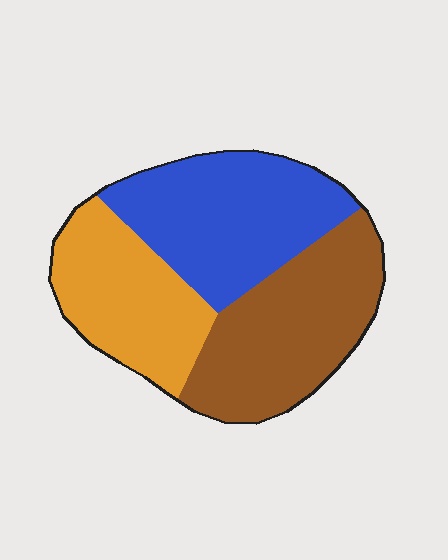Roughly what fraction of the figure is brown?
Brown takes up about three eighths (3/8) of the figure.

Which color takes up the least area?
Orange, at roughly 30%.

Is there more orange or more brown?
Brown.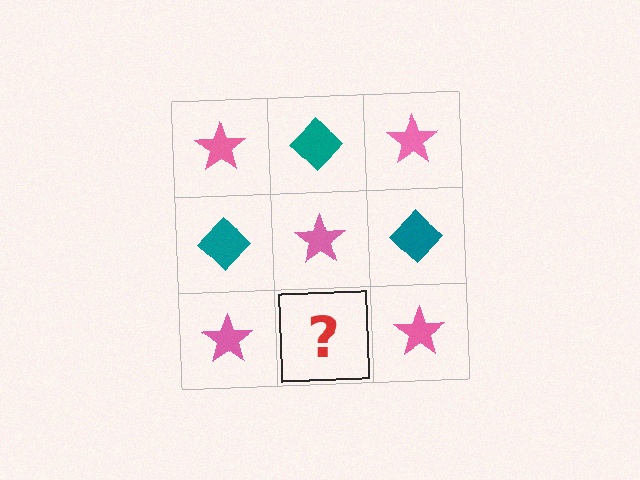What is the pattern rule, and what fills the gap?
The rule is that it alternates pink star and teal diamond in a checkerboard pattern. The gap should be filled with a teal diamond.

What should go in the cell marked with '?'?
The missing cell should contain a teal diamond.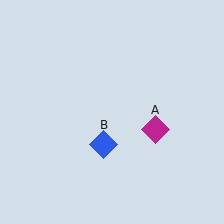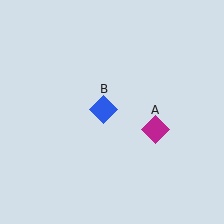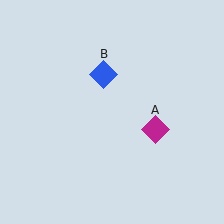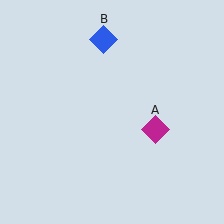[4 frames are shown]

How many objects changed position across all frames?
1 object changed position: blue diamond (object B).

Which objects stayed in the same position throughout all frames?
Magenta diamond (object A) remained stationary.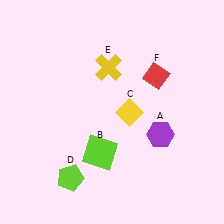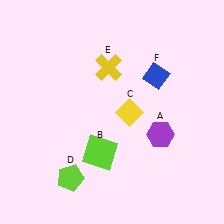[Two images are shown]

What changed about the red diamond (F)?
In Image 1, F is red. In Image 2, it changed to blue.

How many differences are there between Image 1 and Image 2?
There is 1 difference between the two images.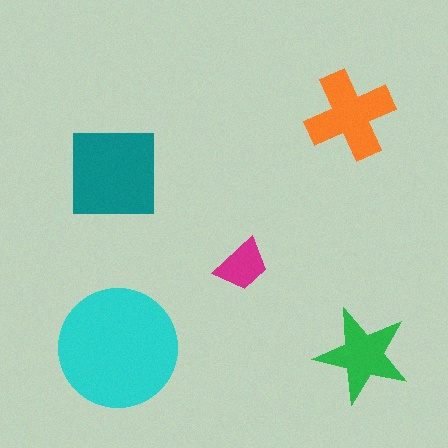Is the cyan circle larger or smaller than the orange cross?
Larger.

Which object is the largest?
The cyan circle.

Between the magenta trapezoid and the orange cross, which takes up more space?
The orange cross.